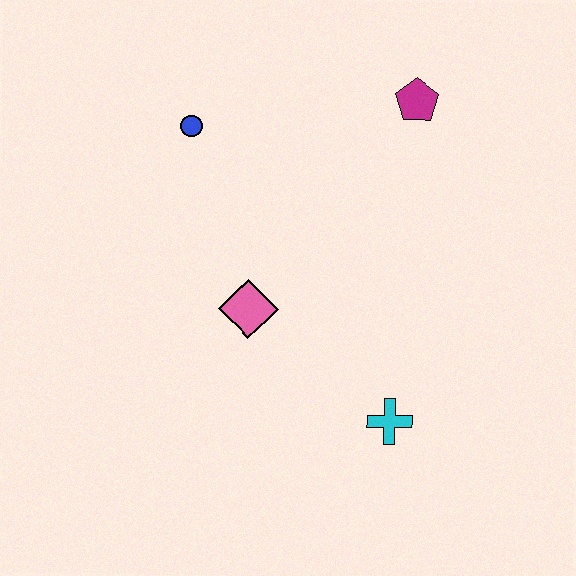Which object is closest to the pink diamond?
The cyan cross is closest to the pink diamond.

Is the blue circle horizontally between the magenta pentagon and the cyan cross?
No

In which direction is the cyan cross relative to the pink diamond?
The cyan cross is to the right of the pink diamond.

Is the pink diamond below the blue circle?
Yes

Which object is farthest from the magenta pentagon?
The cyan cross is farthest from the magenta pentagon.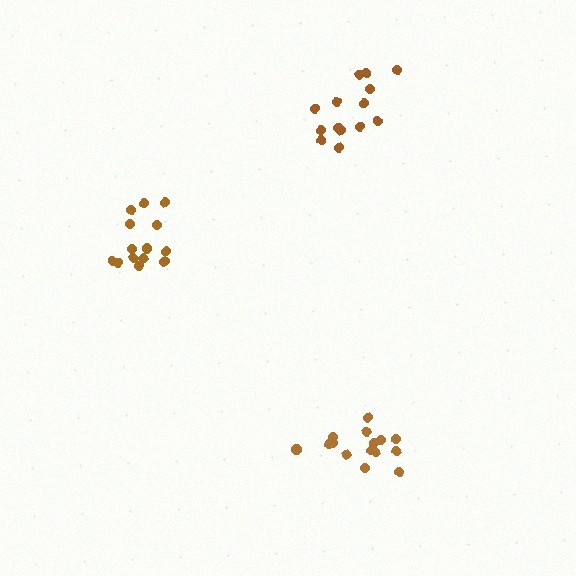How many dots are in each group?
Group 1: 14 dots, Group 2: 14 dots, Group 3: 15 dots (43 total).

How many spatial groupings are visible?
There are 3 spatial groupings.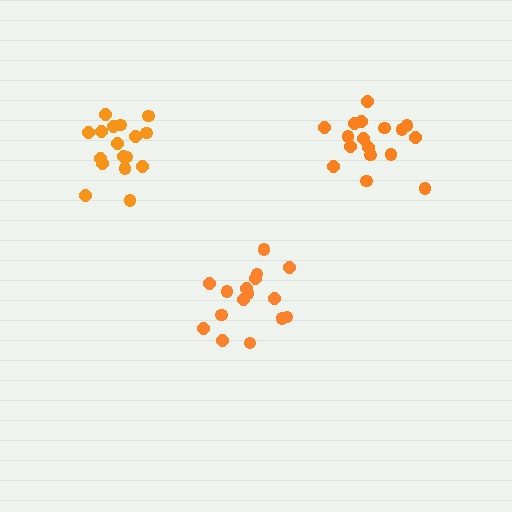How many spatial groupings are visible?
There are 3 spatial groupings.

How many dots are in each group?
Group 1: 16 dots, Group 2: 17 dots, Group 3: 17 dots (50 total).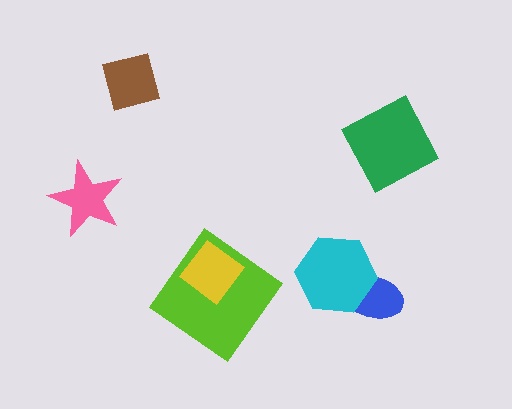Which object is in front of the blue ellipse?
The cyan hexagon is in front of the blue ellipse.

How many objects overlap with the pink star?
0 objects overlap with the pink star.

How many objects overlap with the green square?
0 objects overlap with the green square.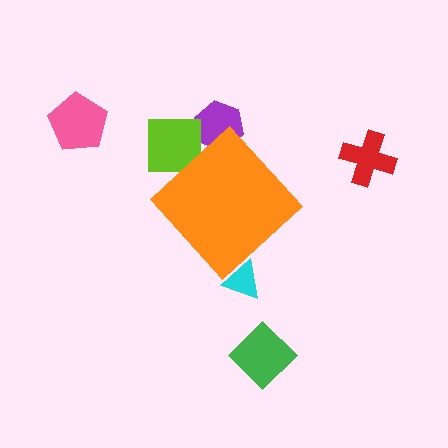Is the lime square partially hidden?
Yes, the lime square is partially hidden behind the orange diamond.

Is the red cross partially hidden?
No, the red cross is fully visible.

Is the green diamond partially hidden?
No, the green diamond is fully visible.